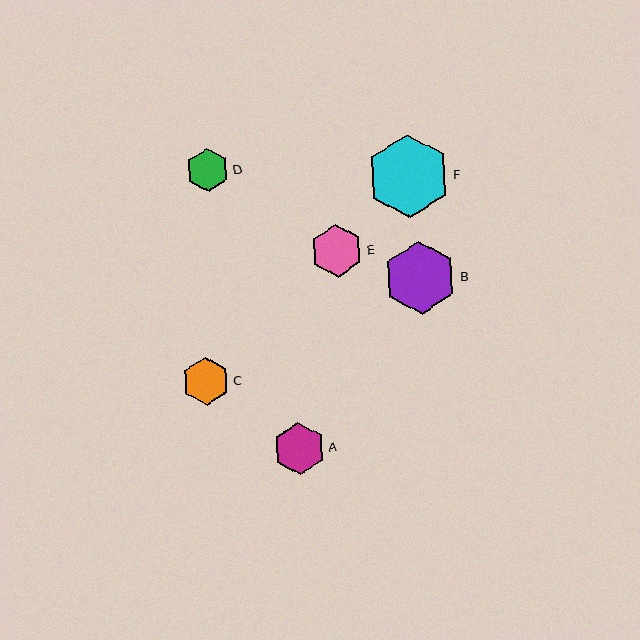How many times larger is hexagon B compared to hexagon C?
Hexagon B is approximately 1.5 times the size of hexagon C.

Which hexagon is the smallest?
Hexagon D is the smallest with a size of approximately 43 pixels.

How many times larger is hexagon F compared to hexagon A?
Hexagon F is approximately 1.6 times the size of hexagon A.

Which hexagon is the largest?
Hexagon F is the largest with a size of approximately 83 pixels.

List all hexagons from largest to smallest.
From largest to smallest: F, B, E, A, C, D.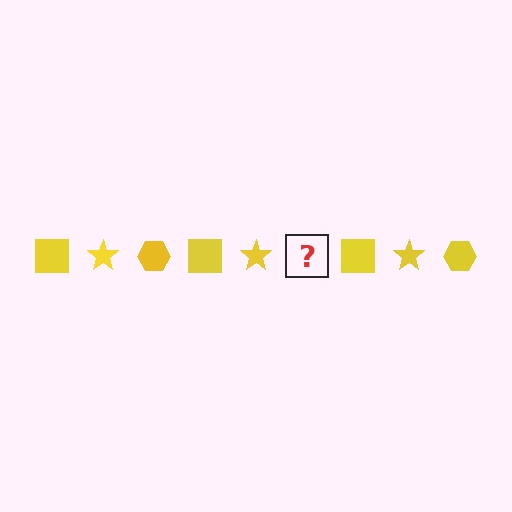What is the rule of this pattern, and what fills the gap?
The rule is that the pattern cycles through square, star, hexagon shapes in yellow. The gap should be filled with a yellow hexagon.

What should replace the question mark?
The question mark should be replaced with a yellow hexagon.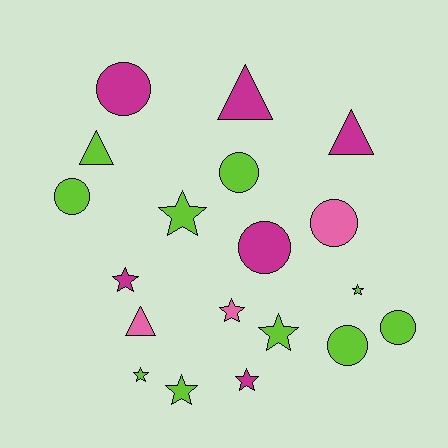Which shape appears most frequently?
Star, with 8 objects.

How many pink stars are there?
There is 1 pink star.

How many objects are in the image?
There are 19 objects.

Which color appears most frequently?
Lime, with 10 objects.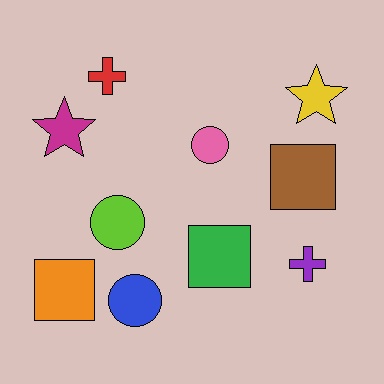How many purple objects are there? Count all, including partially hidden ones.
There is 1 purple object.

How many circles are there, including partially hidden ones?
There are 3 circles.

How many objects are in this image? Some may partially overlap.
There are 10 objects.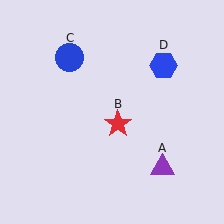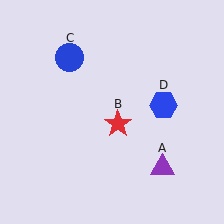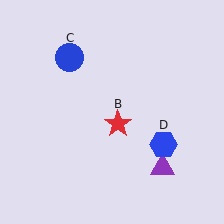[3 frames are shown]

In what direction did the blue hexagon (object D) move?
The blue hexagon (object D) moved down.